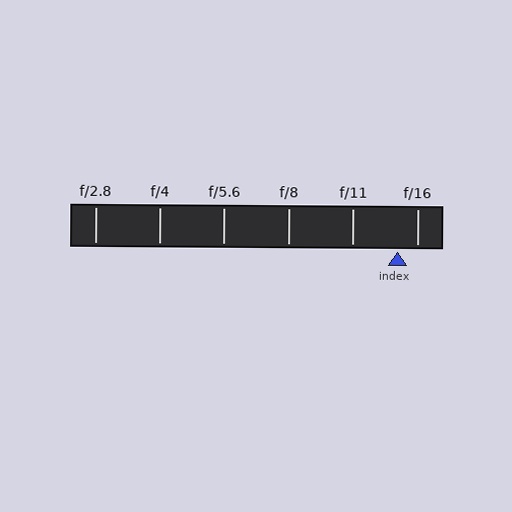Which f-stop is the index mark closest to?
The index mark is closest to f/16.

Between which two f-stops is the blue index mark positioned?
The index mark is between f/11 and f/16.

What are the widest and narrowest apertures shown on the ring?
The widest aperture shown is f/2.8 and the narrowest is f/16.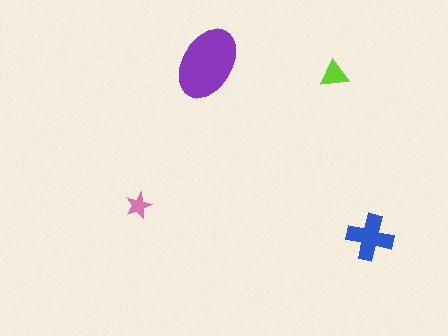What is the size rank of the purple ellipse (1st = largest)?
1st.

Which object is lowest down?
The blue cross is bottommost.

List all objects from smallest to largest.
The pink star, the lime triangle, the blue cross, the purple ellipse.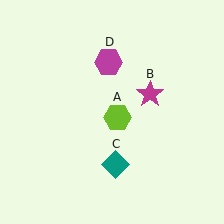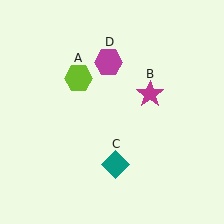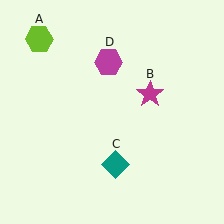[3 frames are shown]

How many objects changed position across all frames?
1 object changed position: lime hexagon (object A).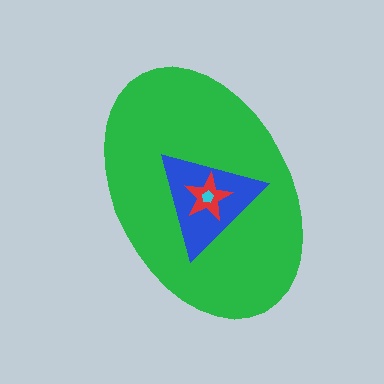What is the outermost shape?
The green ellipse.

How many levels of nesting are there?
4.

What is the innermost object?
The cyan pentagon.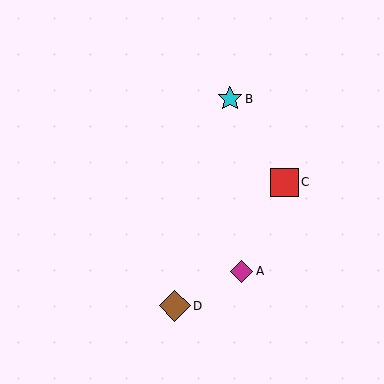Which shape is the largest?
The brown diamond (labeled D) is the largest.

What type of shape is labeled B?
Shape B is a cyan star.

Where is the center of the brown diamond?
The center of the brown diamond is at (175, 306).